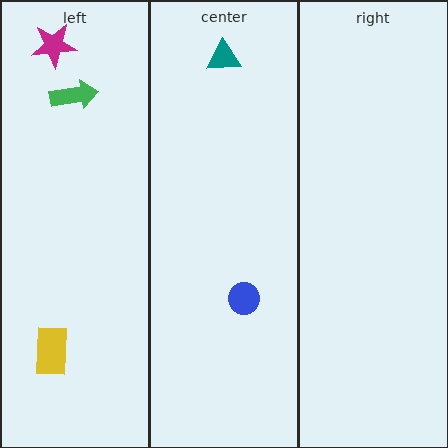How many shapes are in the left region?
3.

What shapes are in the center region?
The blue circle, the teal triangle.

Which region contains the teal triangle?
The center region.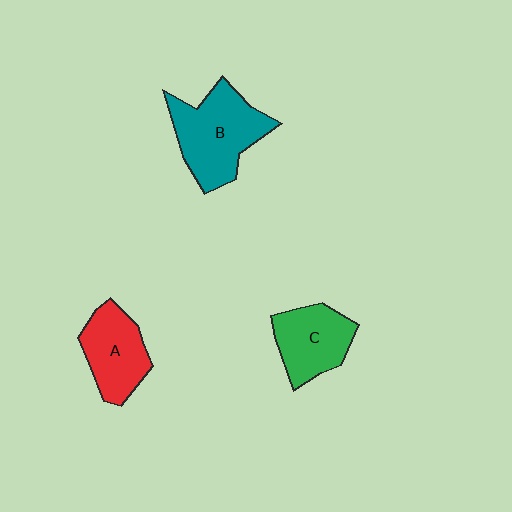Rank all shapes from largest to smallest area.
From largest to smallest: B (teal), A (red), C (green).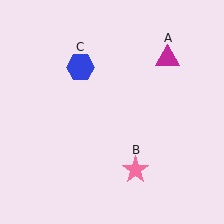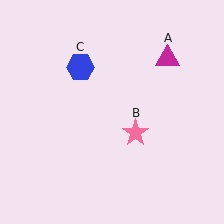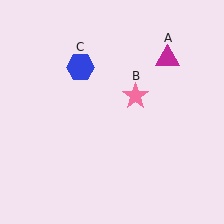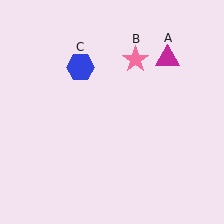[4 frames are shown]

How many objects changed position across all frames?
1 object changed position: pink star (object B).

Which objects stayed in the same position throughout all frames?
Magenta triangle (object A) and blue hexagon (object C) remained stationary.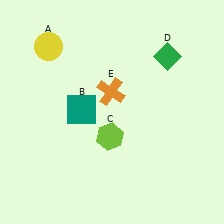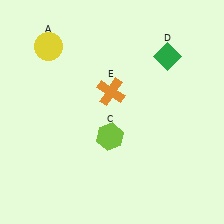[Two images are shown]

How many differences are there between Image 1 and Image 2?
There is 1 difference between the two images.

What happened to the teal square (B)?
The teal square (B) was removed in Image 2. It was in the top-left area of Image 1.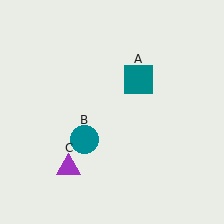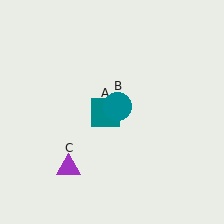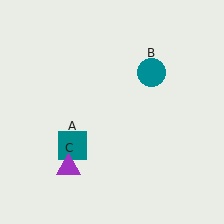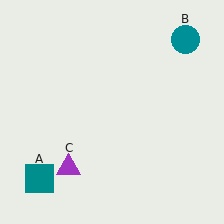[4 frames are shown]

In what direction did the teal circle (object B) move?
The teal circle (object B) moved up and to the right.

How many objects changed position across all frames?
2 objects changed position: teal square (object A), teal circle (object B).